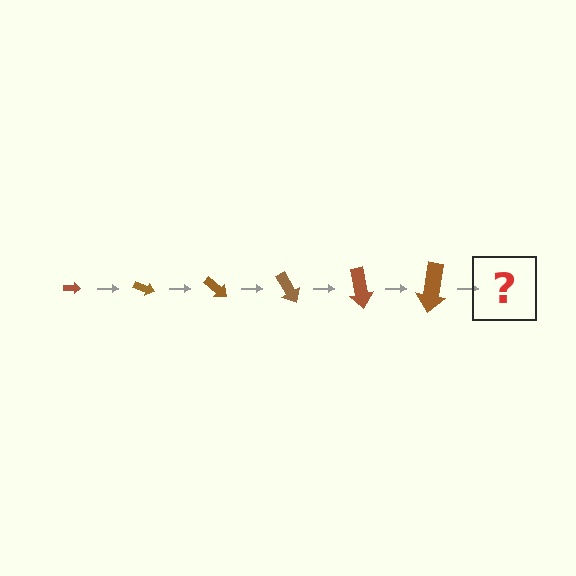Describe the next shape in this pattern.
It should be an arrow, larger than the previous one and rotated 120 degrees from the start.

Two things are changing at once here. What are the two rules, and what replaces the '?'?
The two rules are that the arrow grows larger each step and it rotates 20 degrees each step. The '?' should be an arrow, larger than the previous one and rotated 120 degrees from the start.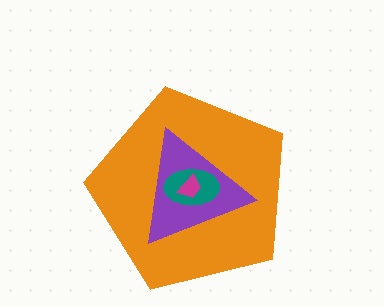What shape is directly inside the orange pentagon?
The purple triangle.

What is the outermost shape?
The orange pentagon.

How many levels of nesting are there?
4.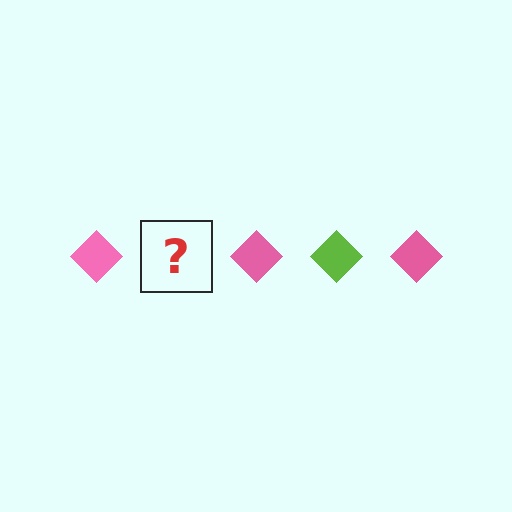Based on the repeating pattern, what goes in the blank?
The blank should be a lime diamond.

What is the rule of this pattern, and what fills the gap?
The rule is that the pattern cycles through pink, lime diamonds. The gap should be filled with a lime diamond.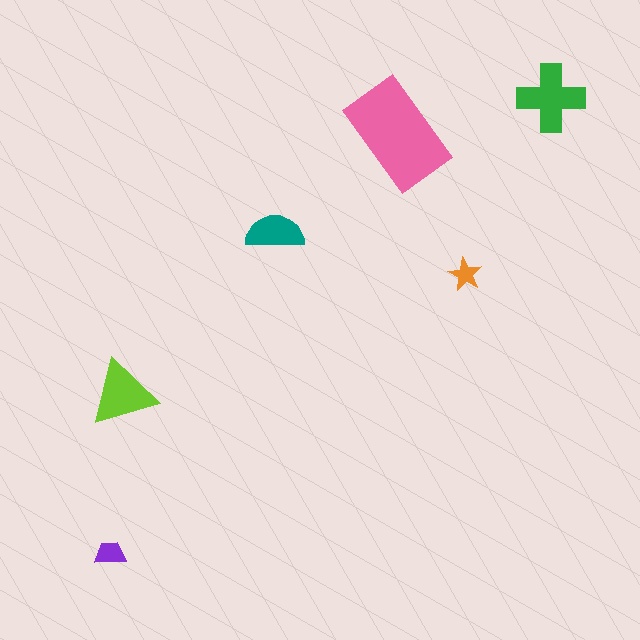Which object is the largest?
The pink rectangle.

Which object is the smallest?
The orange star.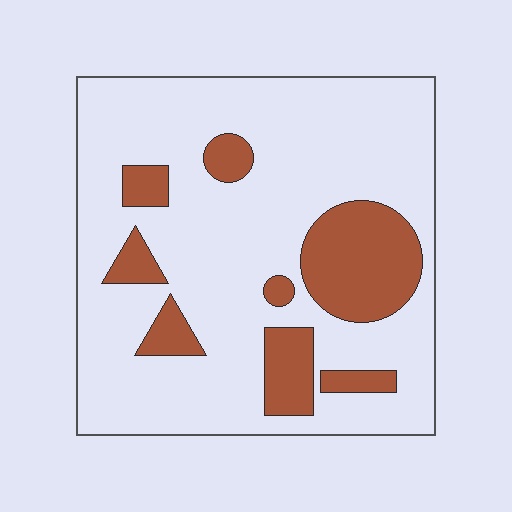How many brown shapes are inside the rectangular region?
8.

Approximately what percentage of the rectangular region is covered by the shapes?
Approximately 20%.